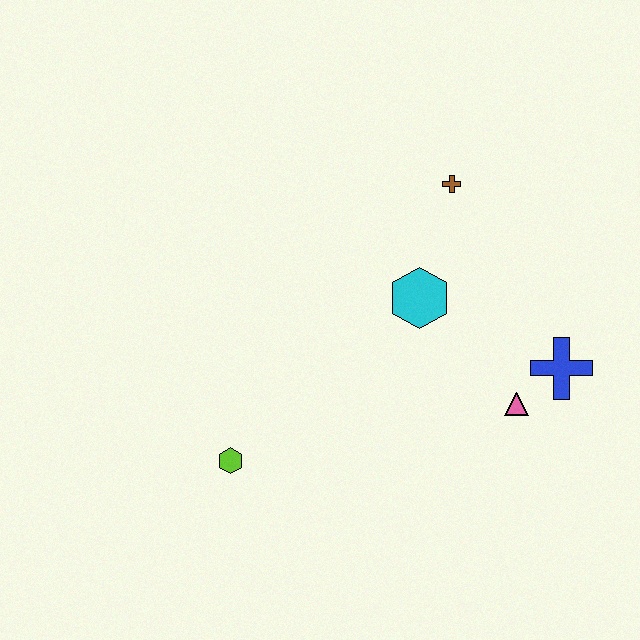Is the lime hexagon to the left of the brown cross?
Yes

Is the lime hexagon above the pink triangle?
No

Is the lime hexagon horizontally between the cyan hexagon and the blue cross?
No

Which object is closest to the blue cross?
The pink triangle is closest to the blue cross.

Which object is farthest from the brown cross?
The lime hexagon is farthest from the brown cross.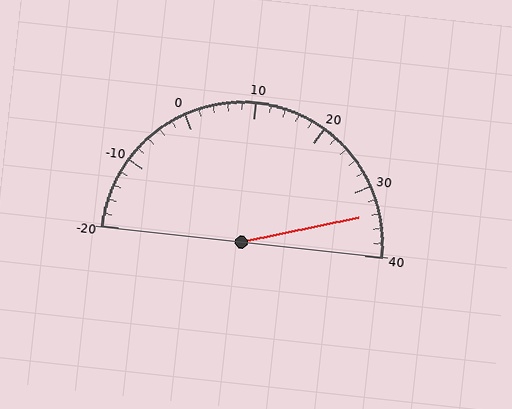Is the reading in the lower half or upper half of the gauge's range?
The reading is in the upper half of the range (-20 to 40).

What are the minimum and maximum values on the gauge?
The gauge ranges from -20 to 40.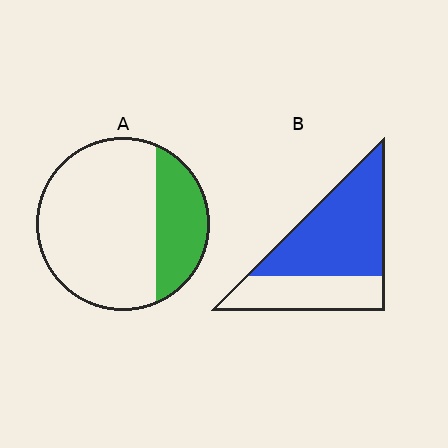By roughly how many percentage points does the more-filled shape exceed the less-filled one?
By roughly 40 percentage points (B over A).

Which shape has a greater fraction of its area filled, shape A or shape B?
Shape B.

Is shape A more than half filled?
No.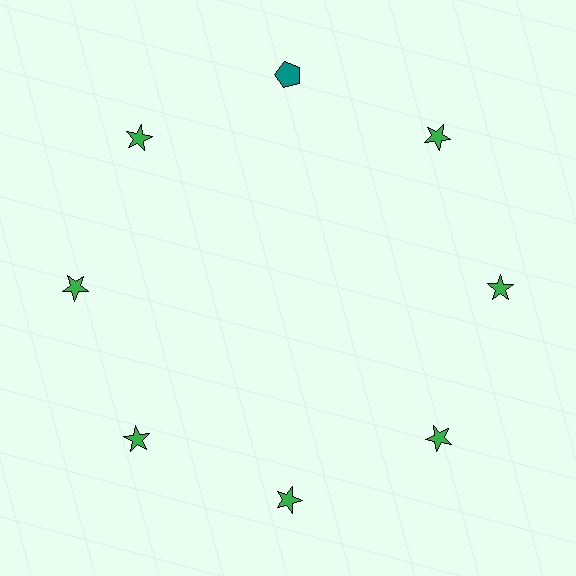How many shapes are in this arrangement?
There are 8 shapes arranged in a ring pattern.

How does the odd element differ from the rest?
It differs in both color (teal instead of green) and shape (pentagon instead of star).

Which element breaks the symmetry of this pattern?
The teal pentagon at roughly the 12 o'clock position breaks the symmetry. All other shapes are green stars.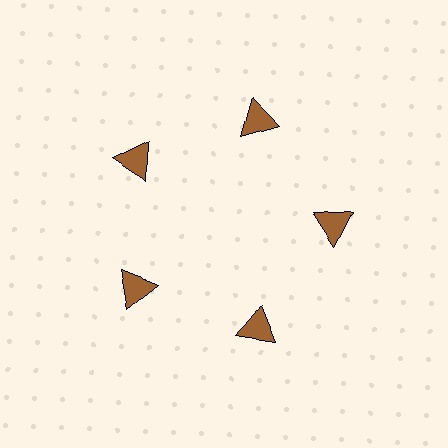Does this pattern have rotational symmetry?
Yes, this pattern has 5-fold rotational symmetry. It looks the same after rotating 72 degrees around the center.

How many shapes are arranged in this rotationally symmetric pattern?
There are 5 shapes, arranged in 5 groups of 1.